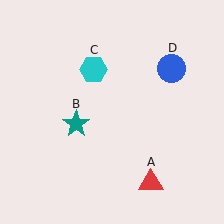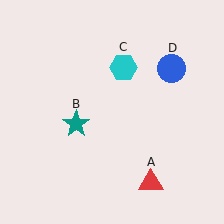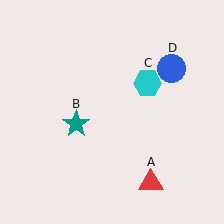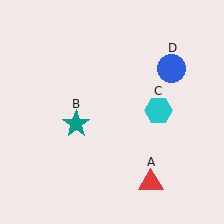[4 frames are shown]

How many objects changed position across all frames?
1 object changed position: cyan hexagon (object C).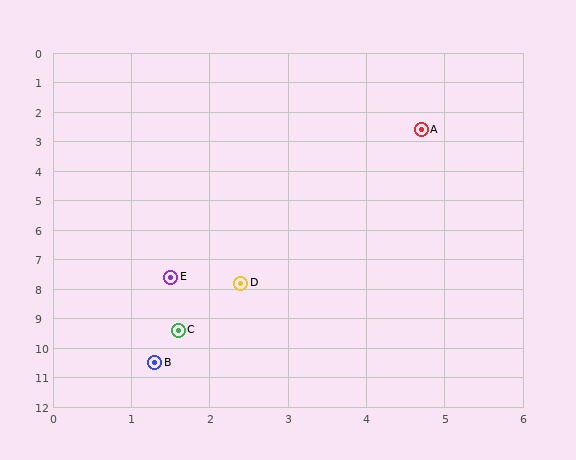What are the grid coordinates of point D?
Point D is at approximately (2.4, 7.8).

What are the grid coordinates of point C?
Point C is at approximately (1.6, 9.4).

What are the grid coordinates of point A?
Point A is at approximately (4.7, 2.6).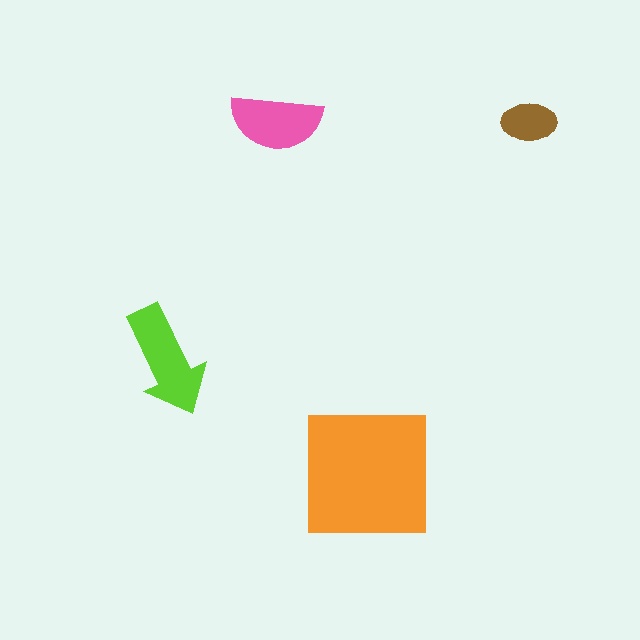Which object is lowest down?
The orange square is bottommost.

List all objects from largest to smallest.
The orange square, the lime arrow, the pink semicircle, the brown ellipse.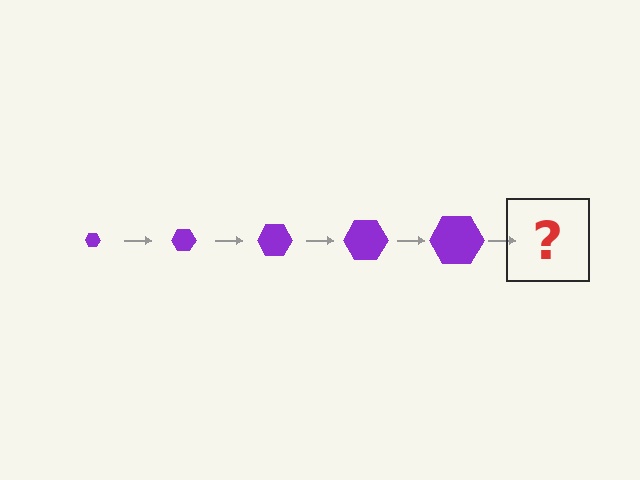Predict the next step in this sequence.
The next step is a purple hexagon, larger than the previous one.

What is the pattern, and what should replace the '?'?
The pattern is that the hexagon gets progressively larger each step. The '?' should be a purple hexagon, larger than the previous one.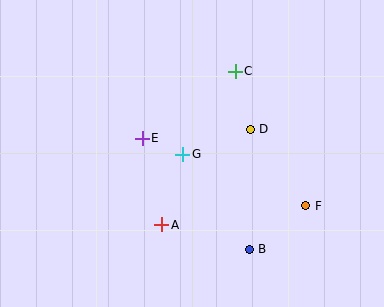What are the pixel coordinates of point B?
Point B is at (249, 249).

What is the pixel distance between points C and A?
The distance between C and A is 170 pixels.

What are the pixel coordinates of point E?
Point E is at (142, 138).